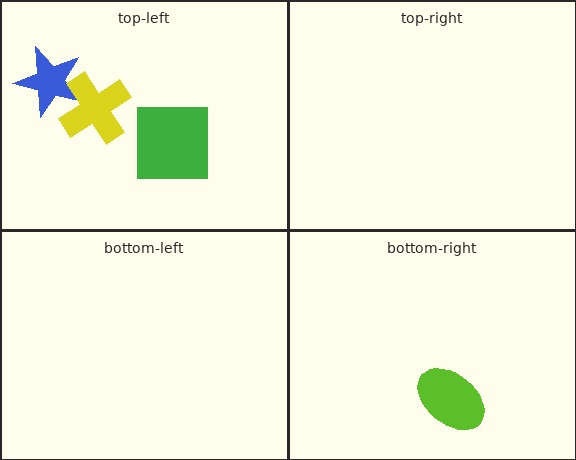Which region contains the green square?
The top-left region.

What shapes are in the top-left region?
The blue star, the green square, the yellow cross.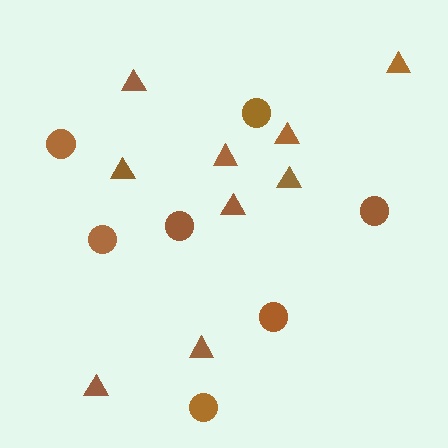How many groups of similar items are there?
There are 2 groups: one group of circles (7) and one group of triangles (9).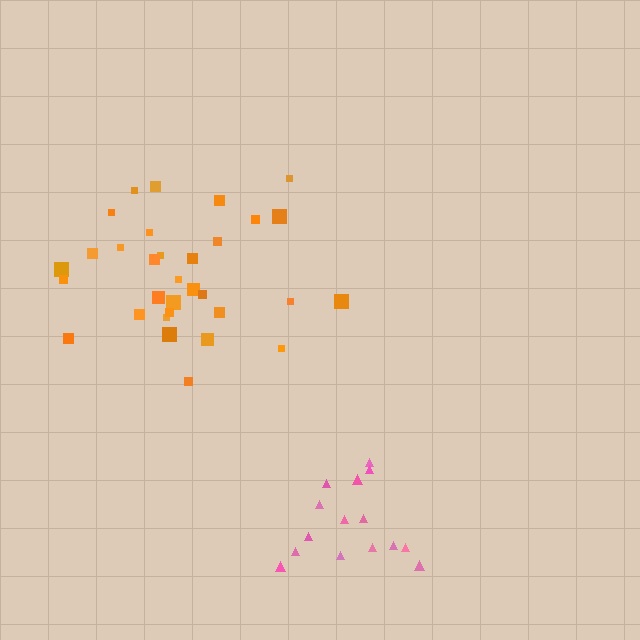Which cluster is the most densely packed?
Pink.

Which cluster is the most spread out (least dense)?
Orange.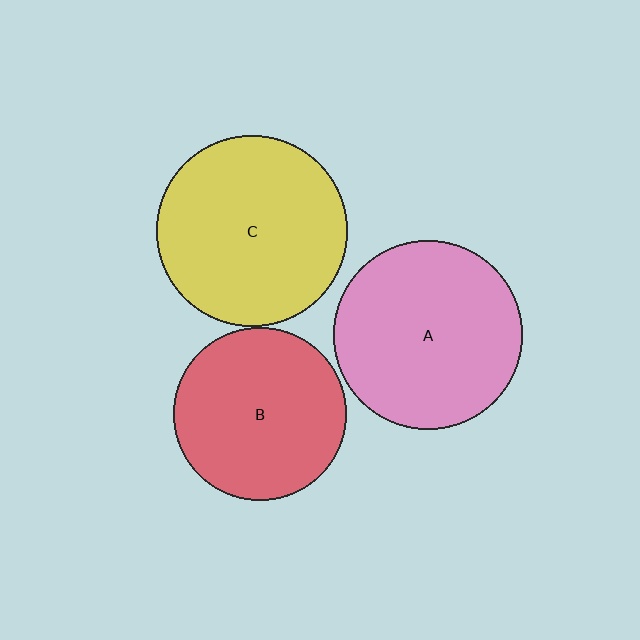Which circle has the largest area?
Circle C (yellow).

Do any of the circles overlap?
No, none of the circles overlap.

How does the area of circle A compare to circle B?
Approximately 1.2 times.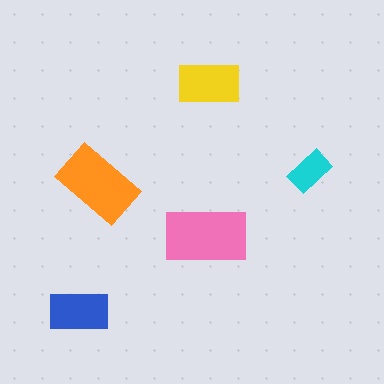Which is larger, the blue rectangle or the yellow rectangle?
The yellow one.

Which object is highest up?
The yellow rectangle is topmost.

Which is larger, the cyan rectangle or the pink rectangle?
The pink one.